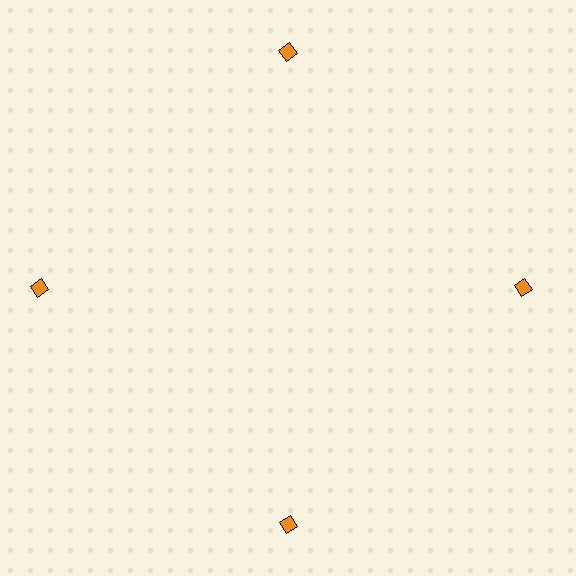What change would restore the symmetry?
The symmetry would be restored by moving it inward, back onto the ring so that all 4 diamonds sit at equal angles and equal distance from the center.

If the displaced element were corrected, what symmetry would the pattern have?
It would have 4-fold rotational symmetry — the pattern would map onto itself every 90 degrees.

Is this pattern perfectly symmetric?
No. The 4 orange diamonds are arranged in a ring, but one element near the 9 o'clock position is pushed outward from the center, breaking the 4-fold rotational symmetry.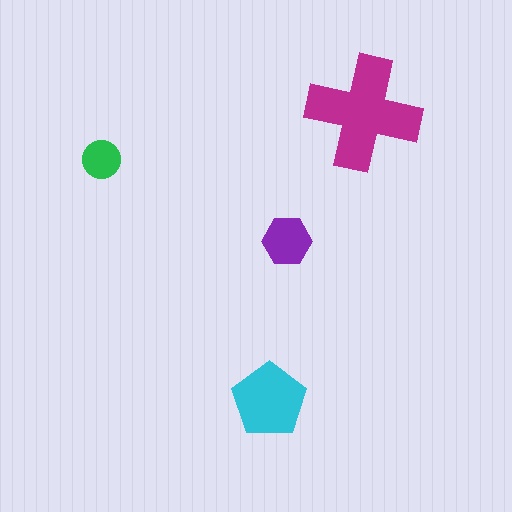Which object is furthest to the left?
The green circle is leftmost.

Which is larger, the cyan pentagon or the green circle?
The cyan pentagon.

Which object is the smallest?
The green circle.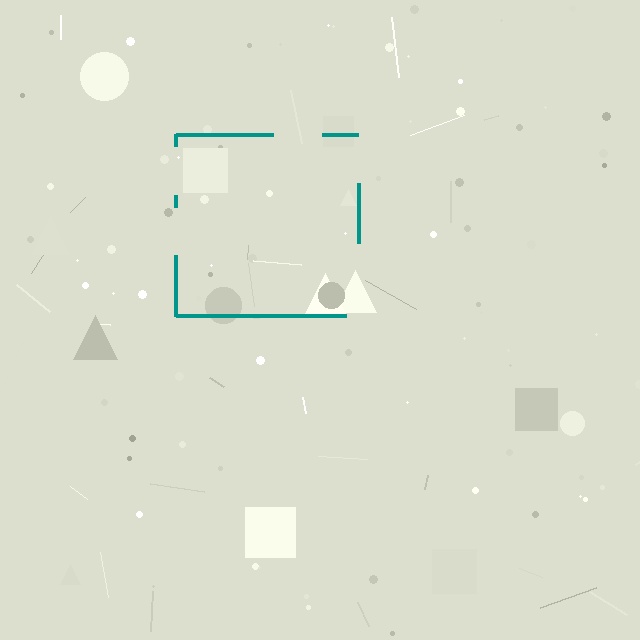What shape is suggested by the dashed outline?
The dashed outline suggests a square.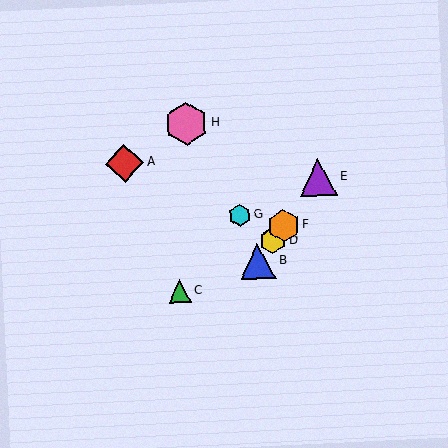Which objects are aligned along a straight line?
Objects B, D, E, F are aligned along a straight line.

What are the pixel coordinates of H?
Object H is at (186, 124).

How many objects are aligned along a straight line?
4 objects (B, D, E, F) are aligned along a straight line.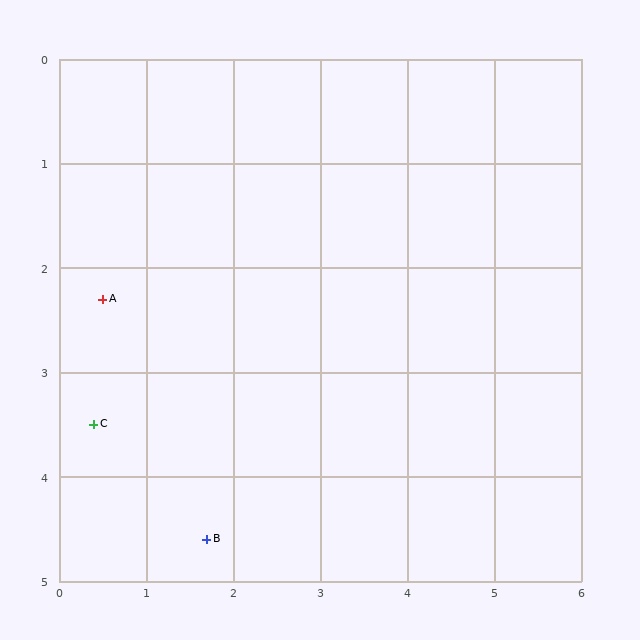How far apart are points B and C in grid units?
Points B and C are about 1.7 grid units apart.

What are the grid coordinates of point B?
Point B is at approximately (1.7, 4.6).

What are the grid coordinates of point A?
Point A is at approximately (0.5, 2.3).